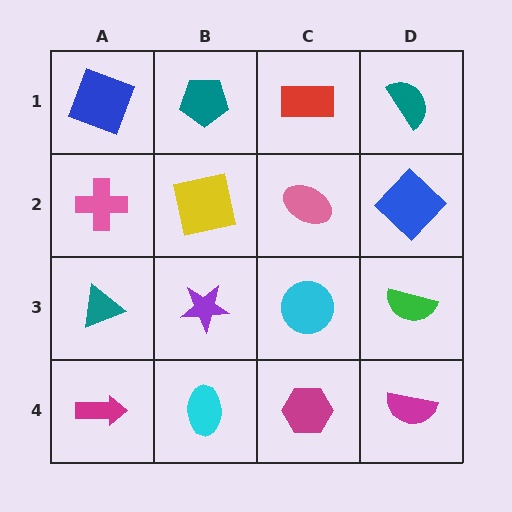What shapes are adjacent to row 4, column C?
A cyan circle (row 3, column C), a cyan ellipse (row 4, column B), a magenta semicircle (row 4, column D).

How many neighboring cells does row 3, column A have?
3.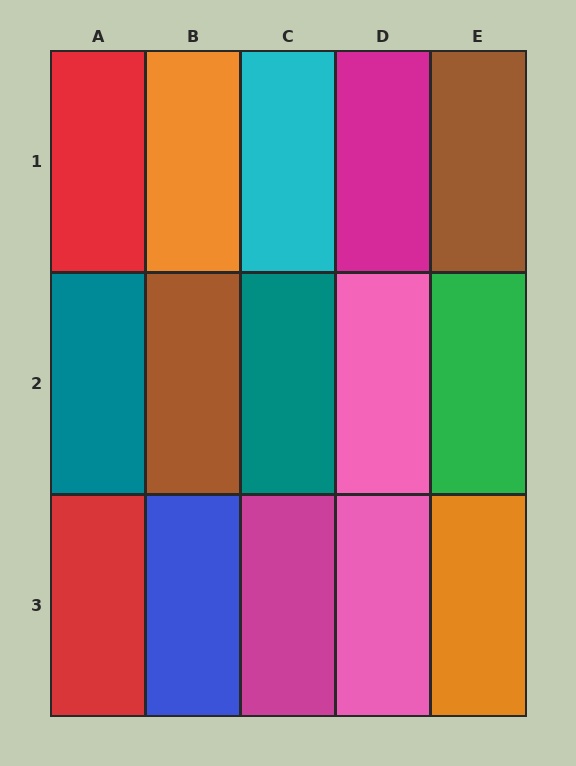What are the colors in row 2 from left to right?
Teal, brown, teal, pink, green.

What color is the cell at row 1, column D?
Magenta.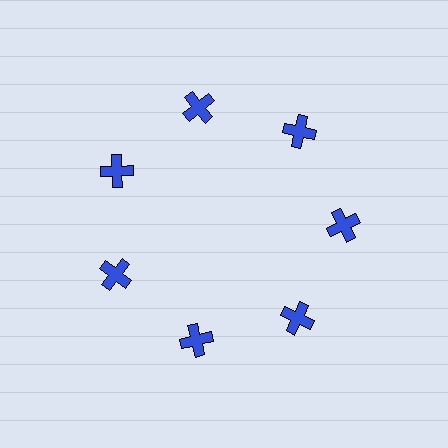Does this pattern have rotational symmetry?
Yes, this pattern has 7-fold rotational symmetry. It looks the same after rotating 51 degrees around the center.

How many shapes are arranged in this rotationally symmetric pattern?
There are 7 shapes, arranged in 7 groups of 1.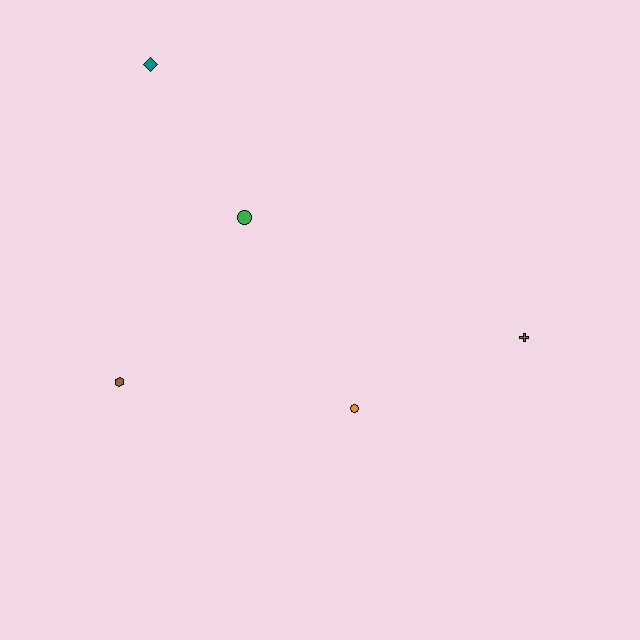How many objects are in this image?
There are 5 objects.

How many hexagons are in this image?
There is 1 hexagon.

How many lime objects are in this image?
There are no lime objects.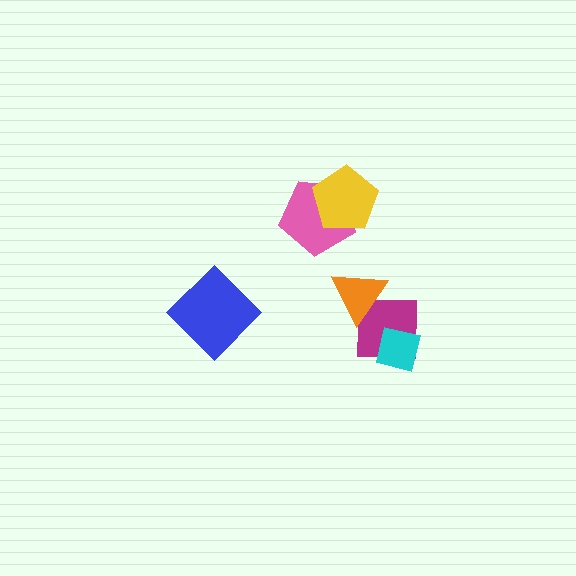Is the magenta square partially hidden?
Yes, it is partially covered by another shape.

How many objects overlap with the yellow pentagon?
1 object overlaps with the yellow pentagon.